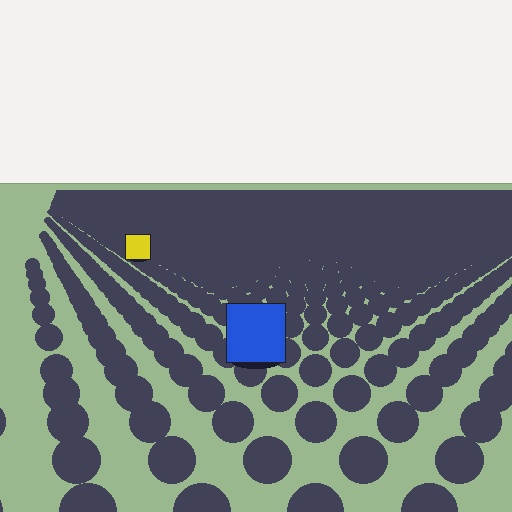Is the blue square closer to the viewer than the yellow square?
Yes. The blue square is closer — you can tell from the texture gradient: the ground texture is coarser near it.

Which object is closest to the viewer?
The blue square is closest. The texture marks near it are larger and more spread out.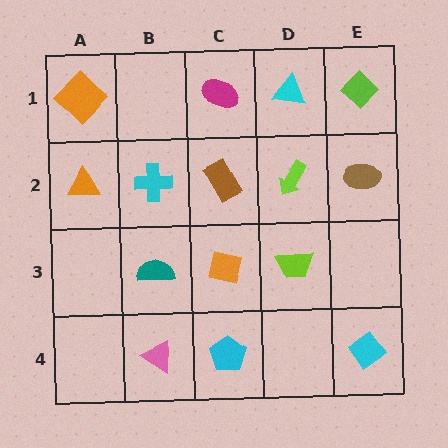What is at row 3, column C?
An orange square.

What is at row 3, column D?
A lime trapezoid.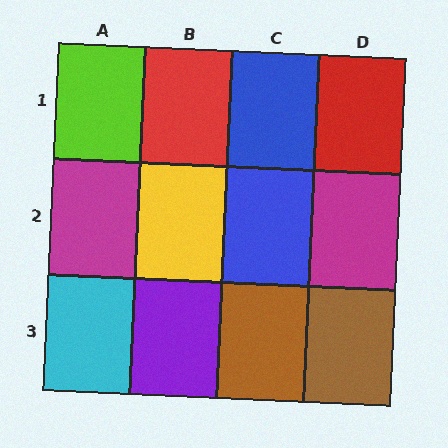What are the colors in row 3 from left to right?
Cyan, purple, brown, brown.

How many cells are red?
2 cells are red.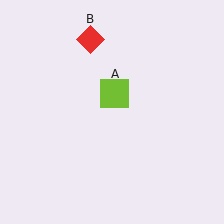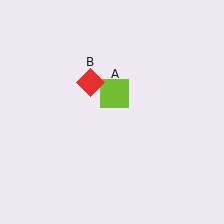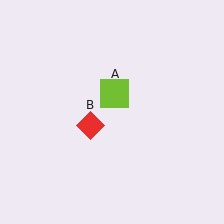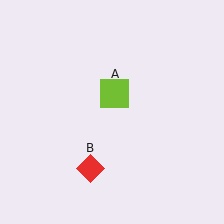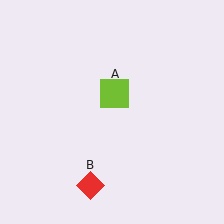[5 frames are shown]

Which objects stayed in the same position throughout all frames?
Lime square (object A) remained stationary.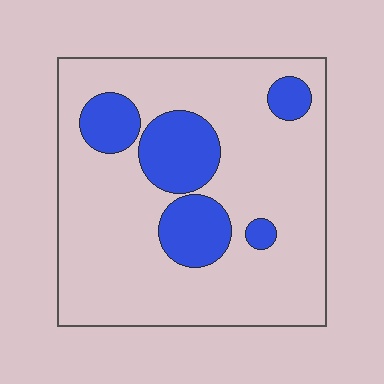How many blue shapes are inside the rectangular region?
5.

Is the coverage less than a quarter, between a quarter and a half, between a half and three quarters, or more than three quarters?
Less than a quarter.